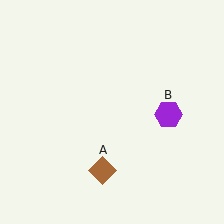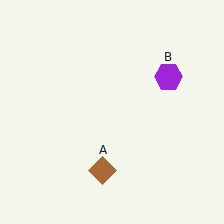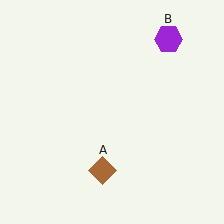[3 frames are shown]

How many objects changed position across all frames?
1 object changed position: purple hexagon (object B).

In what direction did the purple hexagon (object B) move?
The purple hexagon (object B) moved up.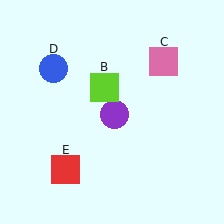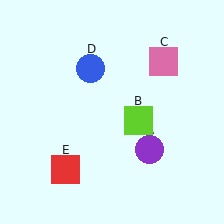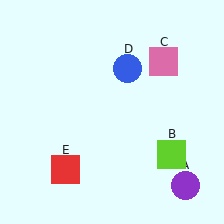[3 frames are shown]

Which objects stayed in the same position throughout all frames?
Pink square (object C) and red square (object E) remained stationary.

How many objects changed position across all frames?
3 objects changed position: purple circle (object A), lime square (object B), blue circle (object D).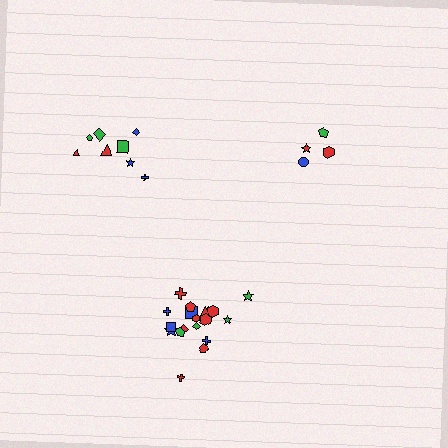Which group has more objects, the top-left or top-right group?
The top-left group.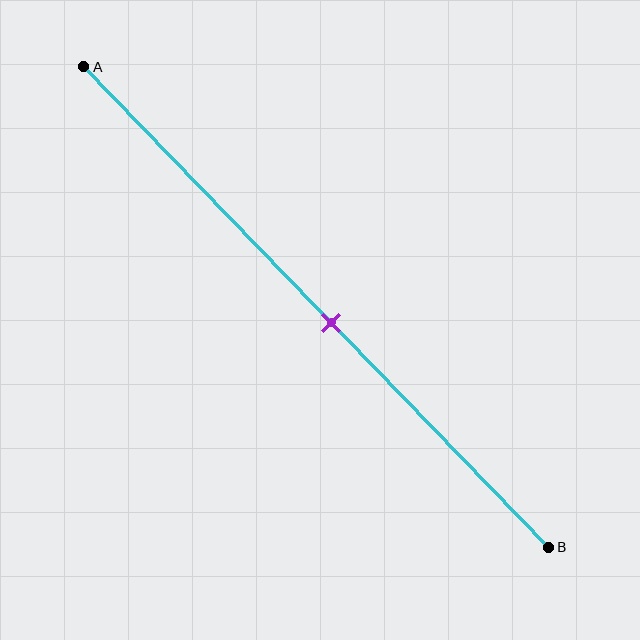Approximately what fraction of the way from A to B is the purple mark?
The purple mark is approximately 55% of the way from A to B.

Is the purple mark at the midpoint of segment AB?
No, the mark is at about 55% from A, not at the 50% midpoint.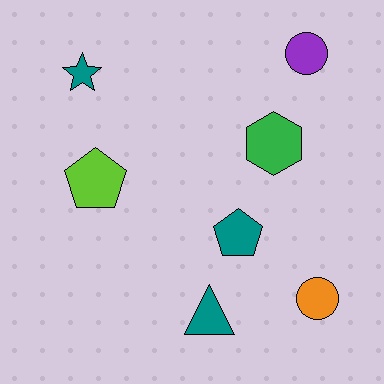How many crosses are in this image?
There are no crosses.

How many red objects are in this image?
There are no red objects.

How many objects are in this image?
There are 7 objects.